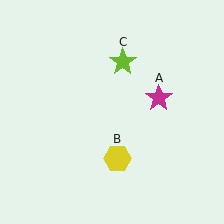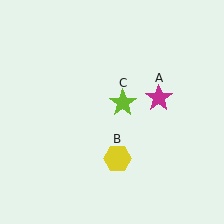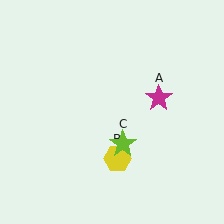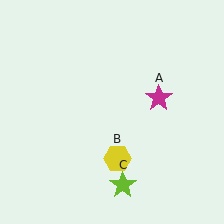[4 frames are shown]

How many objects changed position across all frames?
1 object changed position: lime star (object C).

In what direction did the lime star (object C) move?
The lime star (object C) moved down.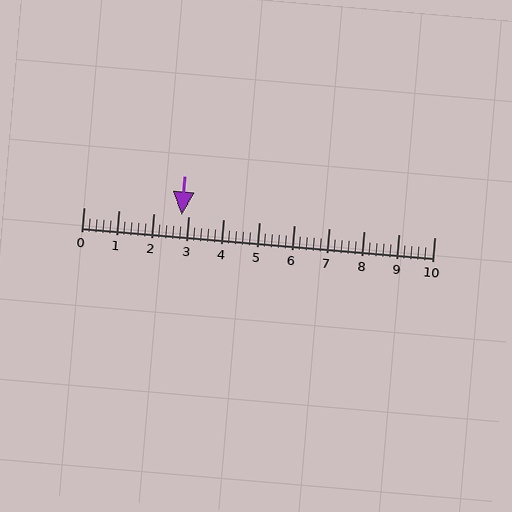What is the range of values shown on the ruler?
The ruler shows values from 0 to 10.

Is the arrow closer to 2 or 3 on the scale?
The arrow is closer to 3.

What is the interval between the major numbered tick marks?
The major tick marks are spaced 1 units apart.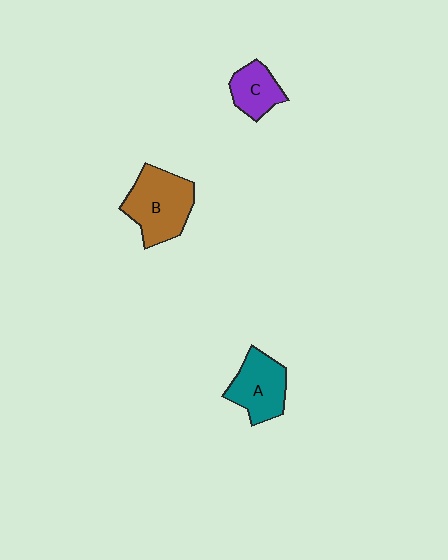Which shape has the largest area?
Shape B (brown).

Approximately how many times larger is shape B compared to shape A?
Approximately 1.3 times.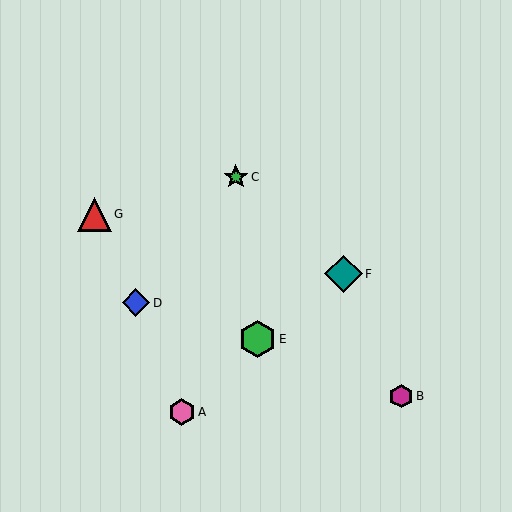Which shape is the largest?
The teal diamond (labeled F) is the largest.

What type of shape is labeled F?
Shape F is a teal diamond.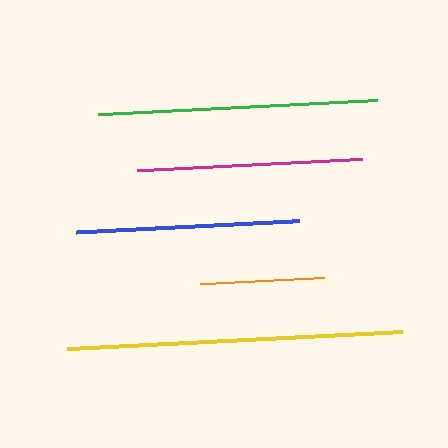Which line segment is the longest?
The yellow line is the longest at approximately 335 pixels.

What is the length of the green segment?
The green segment is approximately 278 pixels long.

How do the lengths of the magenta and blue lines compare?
The magenta and blue lines are approximately the same length.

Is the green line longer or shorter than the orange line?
The green line is longer than the orange line.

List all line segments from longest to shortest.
From longest to shortest: yellow, green, magenta, blue, orange.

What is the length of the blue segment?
The blue segment is approximately 224 pixels long.